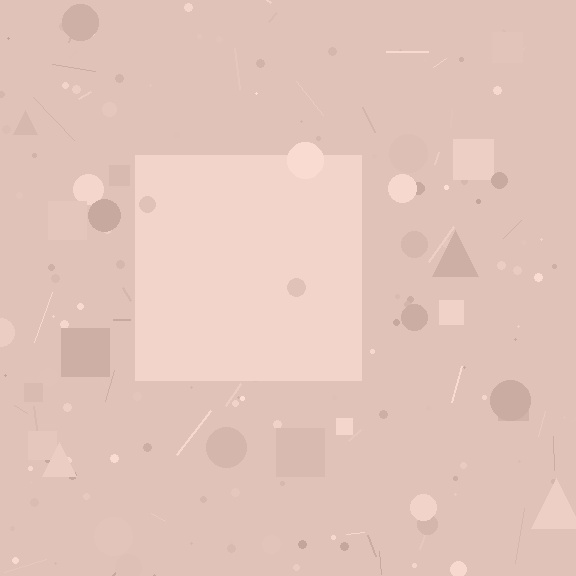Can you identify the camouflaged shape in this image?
The camouflaged shape is a square.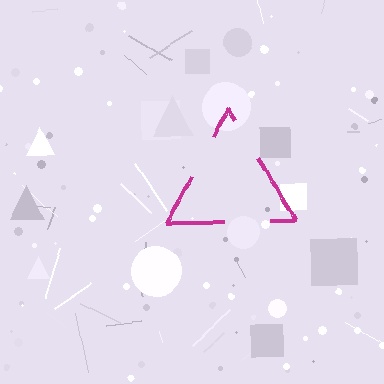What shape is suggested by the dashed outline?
The dashed outline suggests a triangle.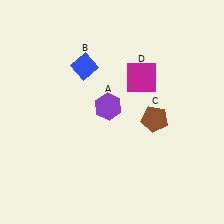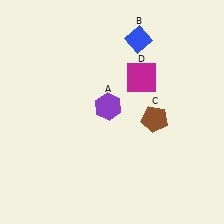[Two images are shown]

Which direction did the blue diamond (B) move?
The blue diamond (B) moved right.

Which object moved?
The blue diamond (B) moved right.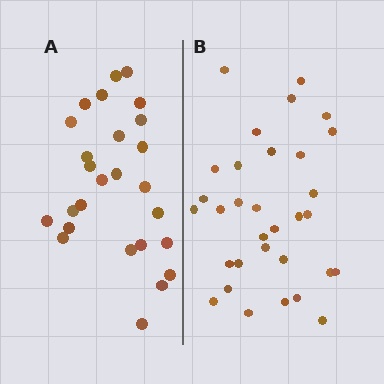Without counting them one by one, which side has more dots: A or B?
Region B (the right region) has more dots.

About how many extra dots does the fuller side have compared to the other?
Region B has about 6 more dots than region A.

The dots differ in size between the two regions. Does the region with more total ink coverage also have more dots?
No. Region A has more total ink coverage because its dots are larger, but region B actually contains more individual dots. Total area can be misleading — the number of items is what matters here.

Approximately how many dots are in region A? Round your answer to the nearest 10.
About 30 dots. (The exact count is 26, which rounds to 30.)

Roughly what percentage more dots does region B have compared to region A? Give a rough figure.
About 25% more.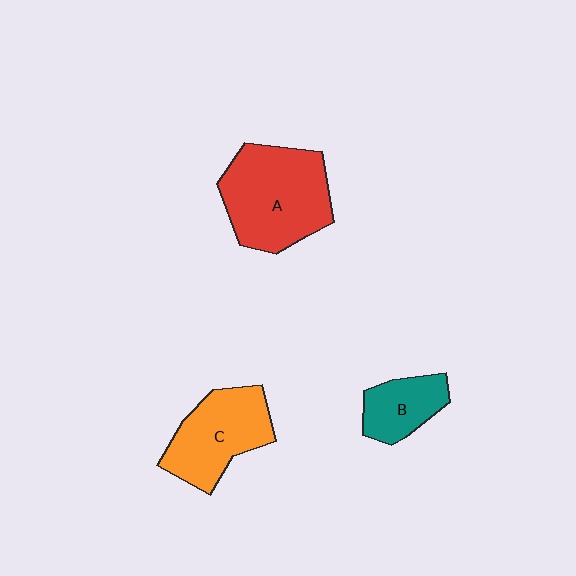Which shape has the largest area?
Shape A (red).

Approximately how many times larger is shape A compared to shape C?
Approximately 1.3 times.